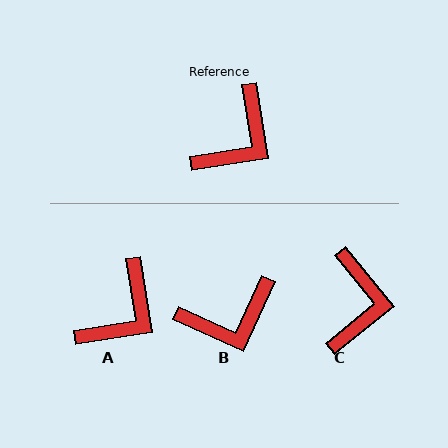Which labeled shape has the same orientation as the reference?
A.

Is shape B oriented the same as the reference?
No, it is off by about 34 degrees.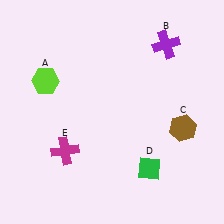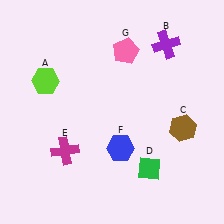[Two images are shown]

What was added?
A blue hexagon (F), a pink pentagon (G) were added in Image 2.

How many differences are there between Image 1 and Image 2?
There are 2 differences between the two images.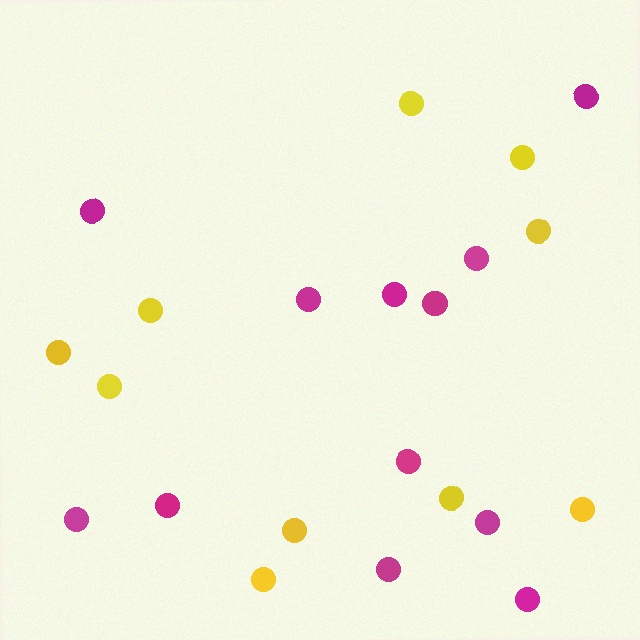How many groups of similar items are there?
There are 2 groups: one group of yellow circles (10) and one group of magenta circles (12).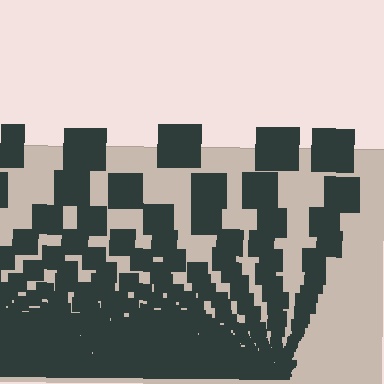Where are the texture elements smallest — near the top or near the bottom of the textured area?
Near the bottom.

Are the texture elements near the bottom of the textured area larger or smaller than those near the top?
Smaller. The gradient is inverted — elements near the bottom are smaller and denser.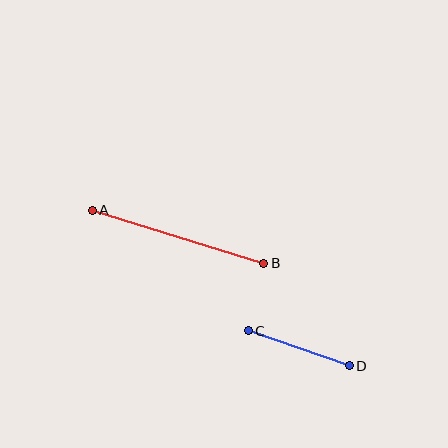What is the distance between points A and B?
The distance is approximately 179 pixels.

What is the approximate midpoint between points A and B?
The midpoint is at approximately (178, 237) pixels.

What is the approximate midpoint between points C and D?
The midpoint is at approximately (299, 348) pixels.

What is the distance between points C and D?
The distance is approximately 107 pixels.